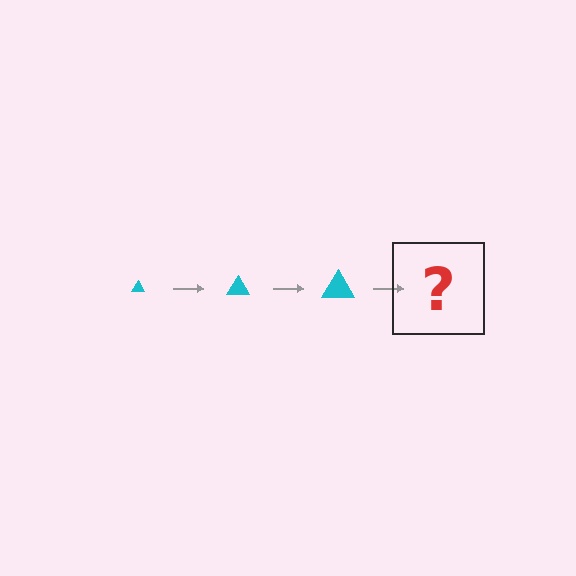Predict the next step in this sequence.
The next step is a cyan triangle, larger than the previous one.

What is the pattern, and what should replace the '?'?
The pattern is that the triangle gets progressively larger each step. The '?' should be a cyan triangle, larger than the previous one.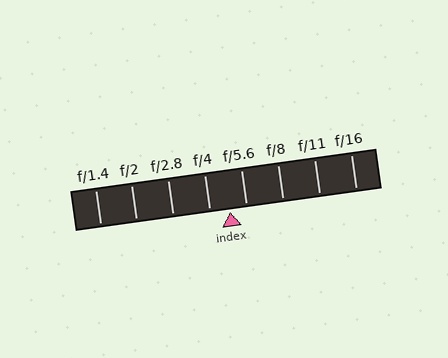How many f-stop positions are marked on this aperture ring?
There are 8 f-stop positions marked.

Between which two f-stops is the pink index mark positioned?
The index mark is between f/4 and f/5.6.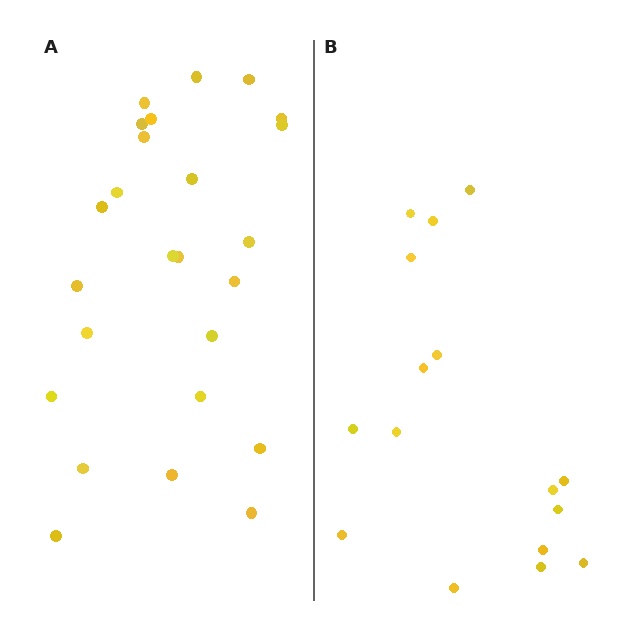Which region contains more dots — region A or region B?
Region A (the left region) has more dots.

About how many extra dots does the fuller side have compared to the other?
Region A has roughly 8 or so more dots than region B.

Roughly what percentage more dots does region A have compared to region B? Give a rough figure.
About 55% more.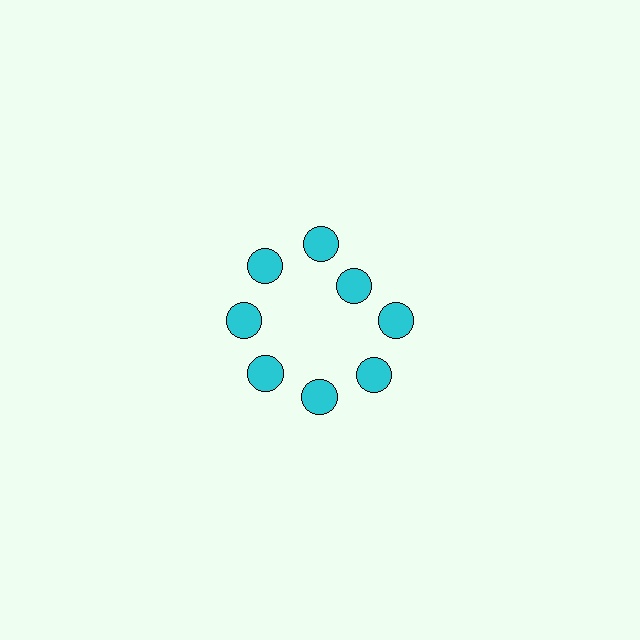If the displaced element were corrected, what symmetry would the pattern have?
It would have 8-fold rotational symmetry — the pattern would map onto itself every 45 degrees.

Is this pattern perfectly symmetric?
No. The 8 cyan circles are arranged in a ring, but one element near the 2 o'clock position is pulled inward toward the center, breaking the 8-fold rotational symmetry.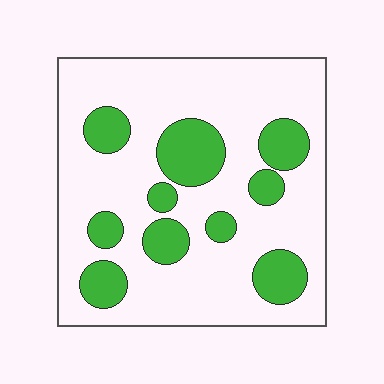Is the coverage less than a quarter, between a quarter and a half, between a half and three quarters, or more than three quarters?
Less than a quarter.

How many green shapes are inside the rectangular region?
10.